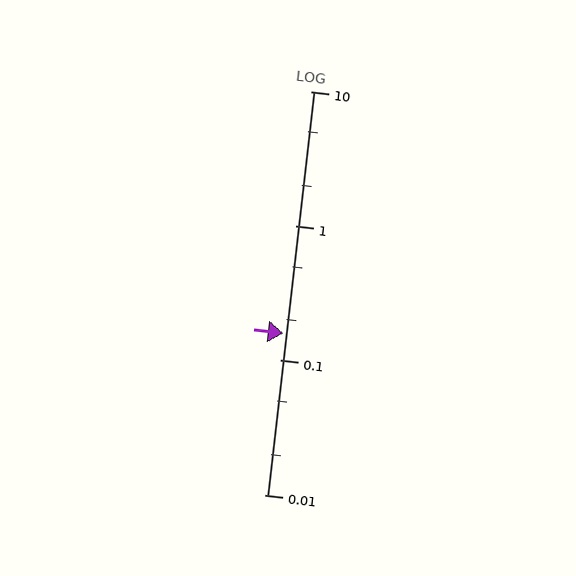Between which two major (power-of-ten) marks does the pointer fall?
The pointer is between 0.1 and 1.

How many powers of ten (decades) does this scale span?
The scale spans 3 decades, from 0.01 to 10.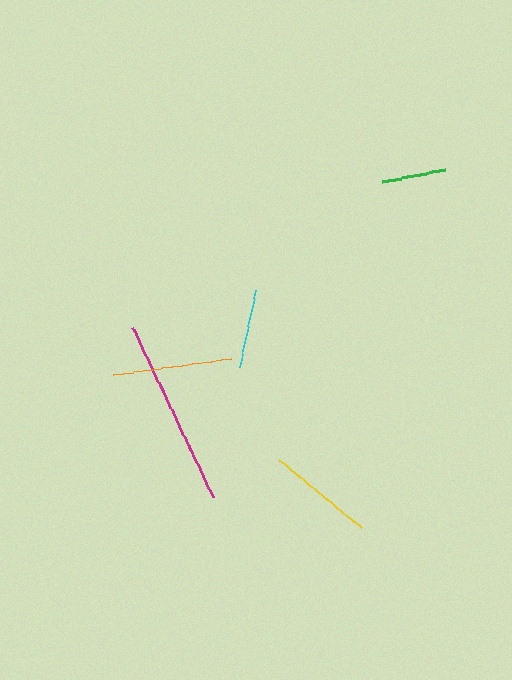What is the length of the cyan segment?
The cyan segment is approximately 79 pixels long.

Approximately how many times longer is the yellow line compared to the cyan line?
The yellow line is approximately 1.4 times the length of the cyan line.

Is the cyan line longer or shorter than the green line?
The cyan line is longer than the green line.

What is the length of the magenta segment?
The magenta segment is approximately 187 pixels long.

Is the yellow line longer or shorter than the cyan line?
The yellow line is longer than the cyan line.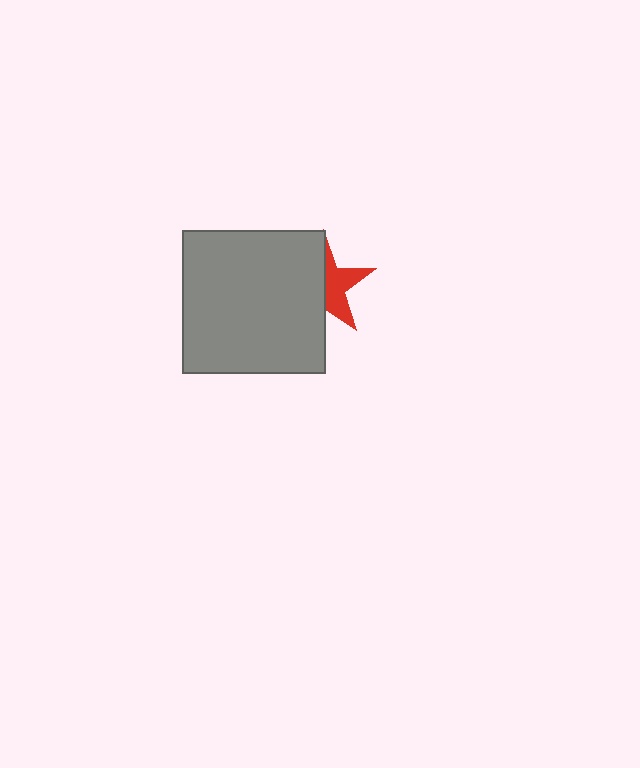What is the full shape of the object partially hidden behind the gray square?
The partially hidden object is a red star.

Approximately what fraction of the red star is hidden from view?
Roughly 55% of the red star is hidden behind the gray square.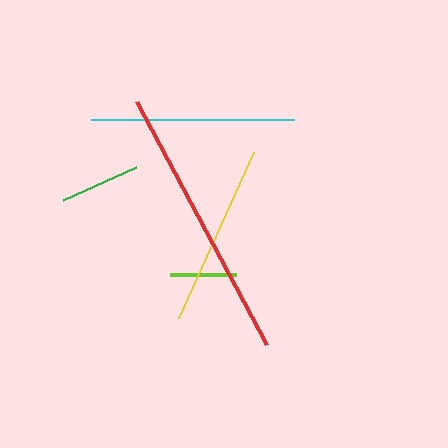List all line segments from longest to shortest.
From longest to shortest: red, cyan, yellow, green, lime.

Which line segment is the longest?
The red line is the longest at approximately 276 pixels.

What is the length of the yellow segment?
The yellow segment is approximately 182 pixels long.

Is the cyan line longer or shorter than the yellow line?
The cyan line is longer than the yellow line.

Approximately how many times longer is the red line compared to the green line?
The red line is approximately 3.4 times the length of the green line.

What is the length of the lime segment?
The lime segment is approximately 66 pixels long.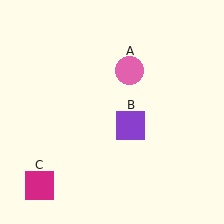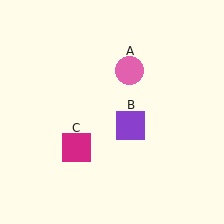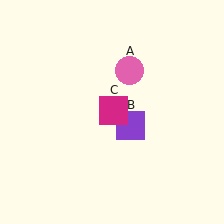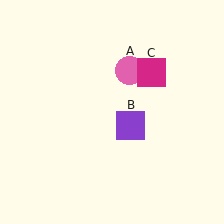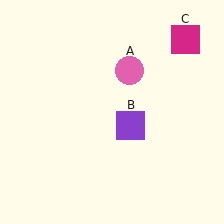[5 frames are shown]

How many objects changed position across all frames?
1 object changed position: magenta square (object C).